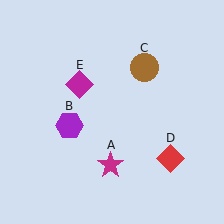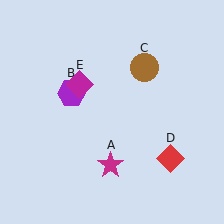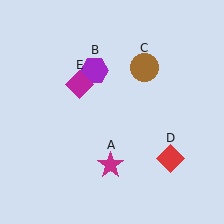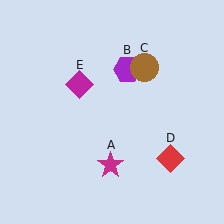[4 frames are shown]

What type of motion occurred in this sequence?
The purple hexagon (object B) rotated clockwise around the center of the scene.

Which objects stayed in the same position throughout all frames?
Magenta star (object A) and brown circle (object C) and red diamond (object D) and magenta diamond (object E) remained stationary.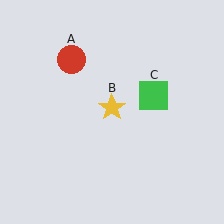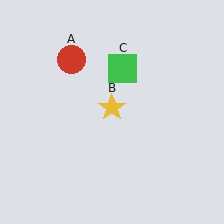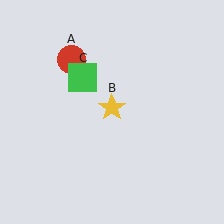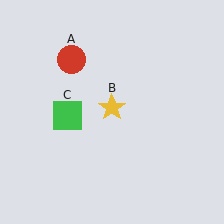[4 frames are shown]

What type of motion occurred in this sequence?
The green square (object C) rotated counterclockwise around the center of the scene.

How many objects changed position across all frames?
1 object changed position: green square (object C).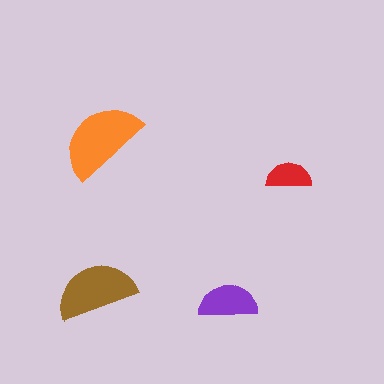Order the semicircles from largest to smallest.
the orange one, the brown one, the purple one, the red one.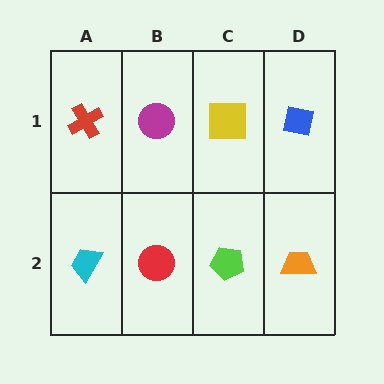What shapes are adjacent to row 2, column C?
A yellow square (row 1, column C), a red circle (row 2, column B), an orange trapezoid (row 2, column D).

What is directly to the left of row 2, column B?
A cyan trapezoid.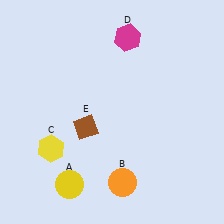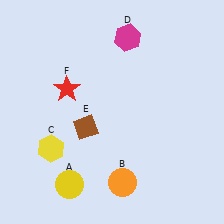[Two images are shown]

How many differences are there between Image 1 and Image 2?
There is 1 difference between the two images.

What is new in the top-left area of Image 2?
A red star (F) was added in the top-left area of Image 2.